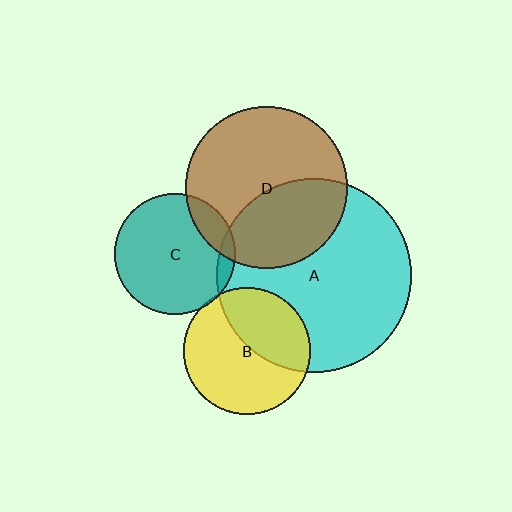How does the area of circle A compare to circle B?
Approximately 2.4 times.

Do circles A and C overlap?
Yes.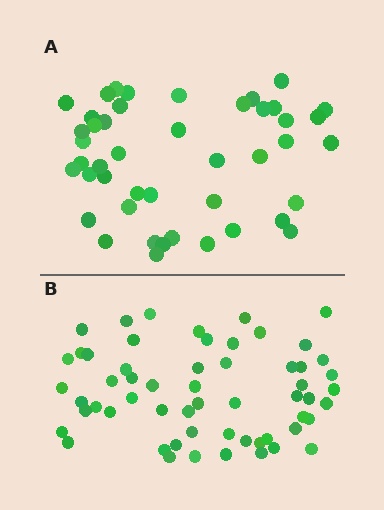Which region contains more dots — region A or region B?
Region B (the bottom region) has more dots.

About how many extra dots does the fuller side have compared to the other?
Region B has approximately 15 more dots than region A.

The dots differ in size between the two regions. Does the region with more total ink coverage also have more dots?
No. Region A has more total ink coverage because its dots are larger, but region B actually contains more individual dots. Total area can be misleading — the number of items is what matters here.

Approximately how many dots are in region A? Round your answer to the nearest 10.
About 40 dots. (The exact count is 45, which rounds to 40.)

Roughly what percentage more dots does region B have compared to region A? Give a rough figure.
About 30% more.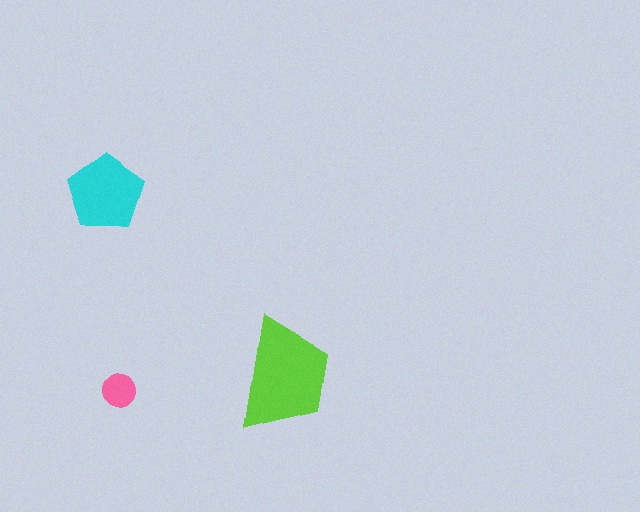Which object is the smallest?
The pink circle.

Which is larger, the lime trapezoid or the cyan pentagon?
The lime trapezoid.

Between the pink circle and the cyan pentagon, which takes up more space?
The cyan pentagon.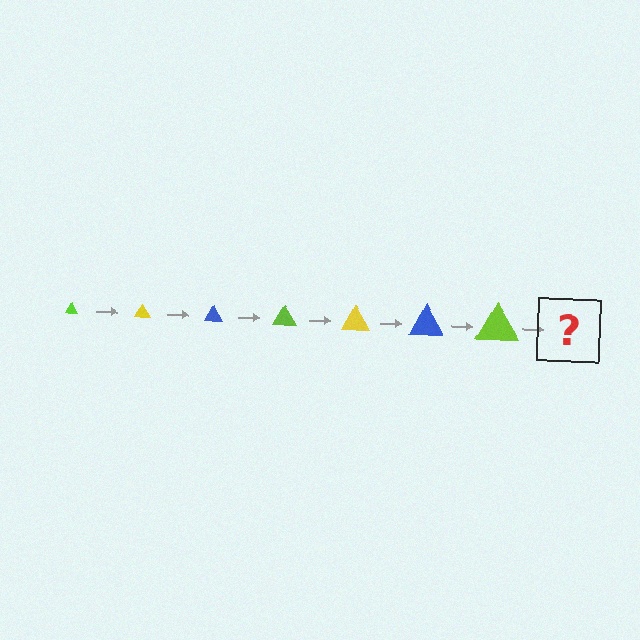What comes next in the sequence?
The next element should be a yellow triangle, larger than the previous one.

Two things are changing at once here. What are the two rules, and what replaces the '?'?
The two rules are that the triangle grows larger each step and the color cycles through lime, yellow, and blue. The '?' should be a yellow triangle, larger than the previous one.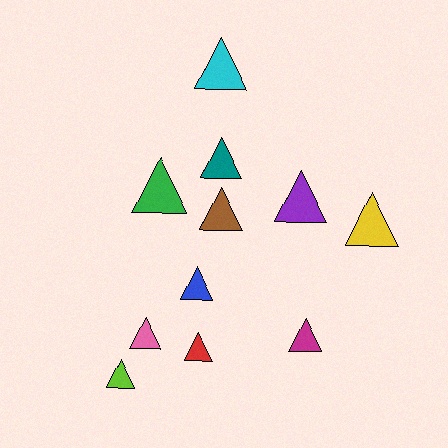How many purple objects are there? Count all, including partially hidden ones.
There is 1 purple object.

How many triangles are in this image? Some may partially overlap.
There are 11 triangles.